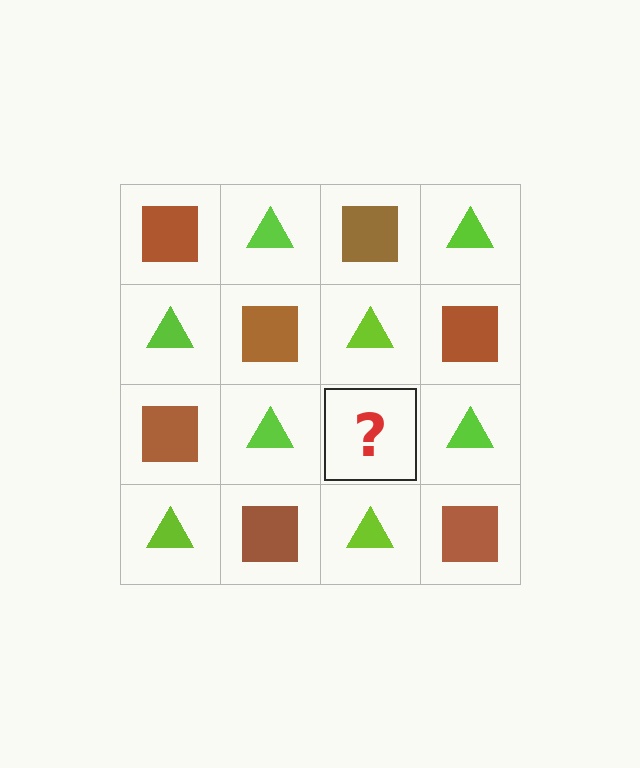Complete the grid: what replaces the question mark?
The question mark should be replaced with a brown square.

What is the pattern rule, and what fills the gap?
The rule is that it alternates brown square and lime triangle in a checkerboard pattern. The gap should be filled with a brown square.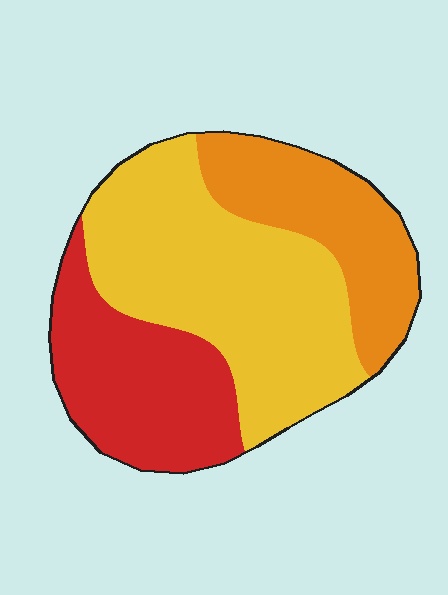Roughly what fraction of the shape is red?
Red covers roughly 30% of the shape.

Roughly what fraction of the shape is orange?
Orange covers roughly 25% of the shape.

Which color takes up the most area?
Yellow, at roughly 50%.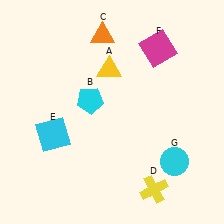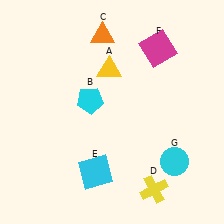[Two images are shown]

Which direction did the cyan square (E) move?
The cyan square (E) moved right.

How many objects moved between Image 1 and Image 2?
1 object moved between the two images.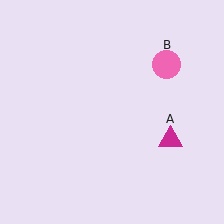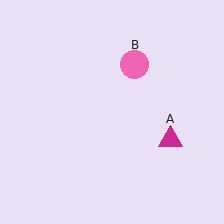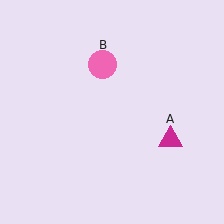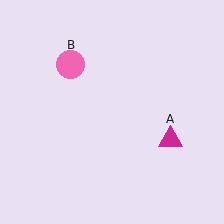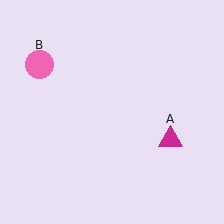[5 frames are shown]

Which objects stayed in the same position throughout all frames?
Magenta triangle (object A) remained stationary.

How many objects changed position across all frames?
1 object changed position: pink circle (object B).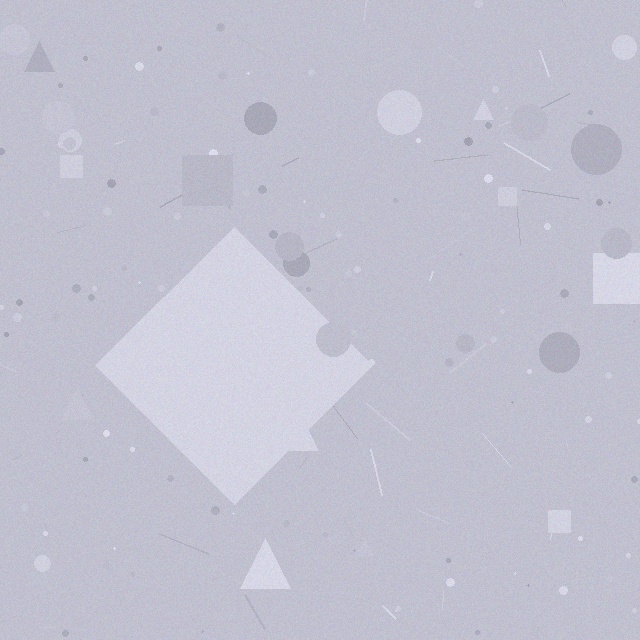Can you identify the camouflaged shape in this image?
The camouflaged shape is a diamond.